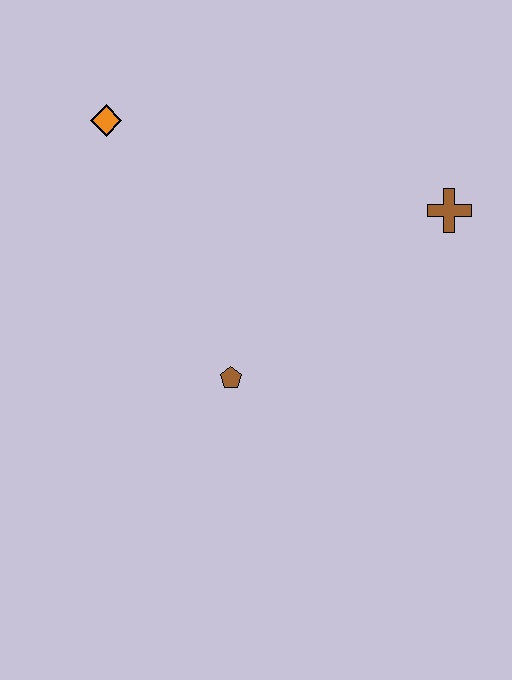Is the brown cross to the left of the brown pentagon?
No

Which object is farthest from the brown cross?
The orange diamond is farthest from the brown cross.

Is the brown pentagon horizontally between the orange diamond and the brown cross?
Yes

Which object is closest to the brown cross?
The brown pentagon is closest to the brown cross.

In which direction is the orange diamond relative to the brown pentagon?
The orange diamond is above the brown pentagon.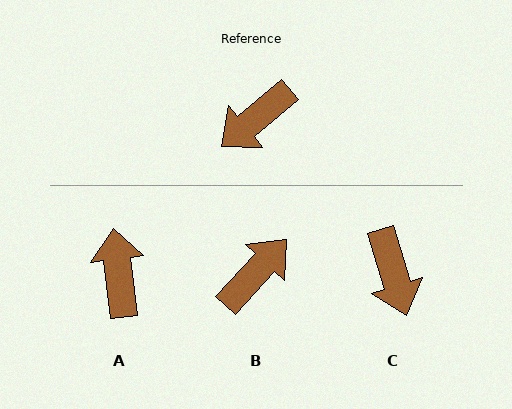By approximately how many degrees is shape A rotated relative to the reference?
Approximately 122 degrees clockwise.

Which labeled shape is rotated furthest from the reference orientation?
B, about 173 degrees away.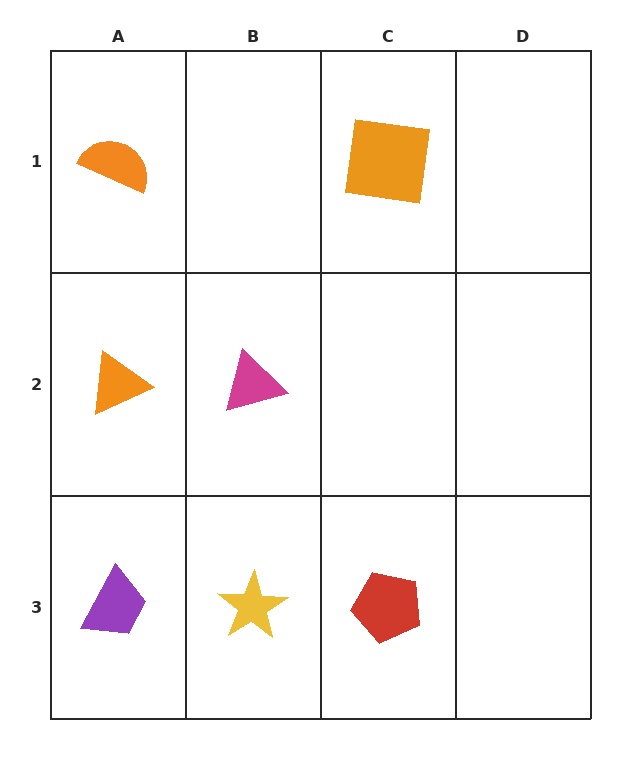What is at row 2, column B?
A magenta triangle.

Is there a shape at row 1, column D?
No, that cell is empty.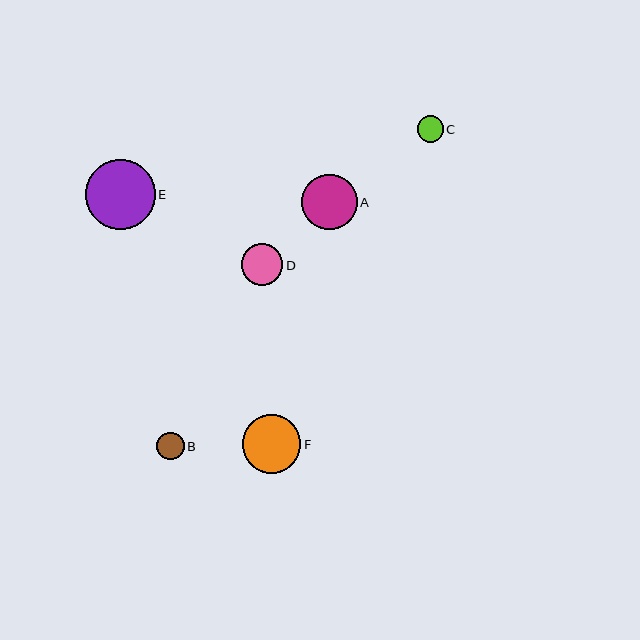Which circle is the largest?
Circle E is the largest with a size of approximately 70 pixels.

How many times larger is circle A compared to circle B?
Circle A is approximately 2.0 times the size of circle B.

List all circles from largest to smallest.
From largest to smallest: E, F, A, D, B, C.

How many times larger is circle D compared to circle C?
Circle D is approximately 1.6 times the size of circle C.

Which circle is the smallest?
Circle C is the smallest with a size of approximately 26 pixels.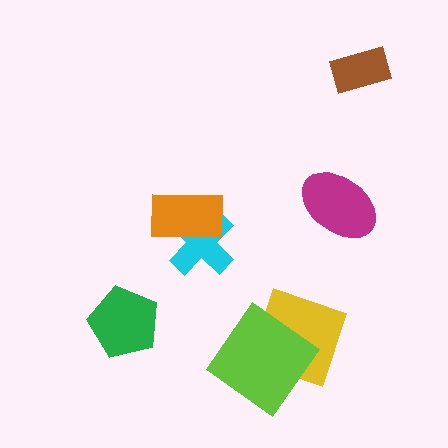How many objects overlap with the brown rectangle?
0 objects overlap with the brown rectangle.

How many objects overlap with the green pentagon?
0 objects overlap with the green pentagon.